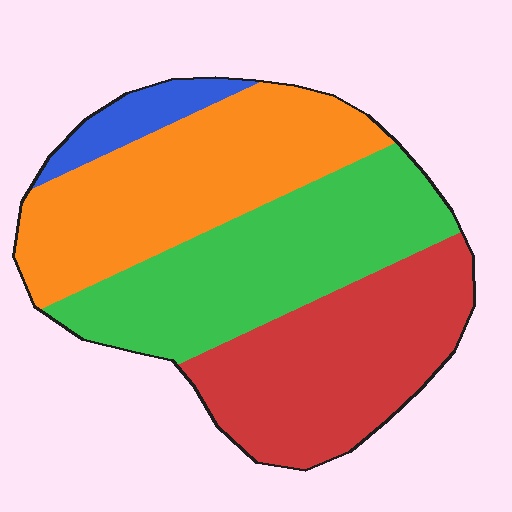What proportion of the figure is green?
Green covers about 30% of the figure.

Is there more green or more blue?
Green.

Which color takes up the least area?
Blue, at roughly 5%.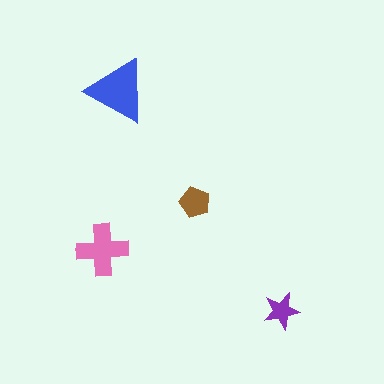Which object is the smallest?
The purple star.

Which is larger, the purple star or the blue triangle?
The blue triangle.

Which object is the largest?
The blue triangle.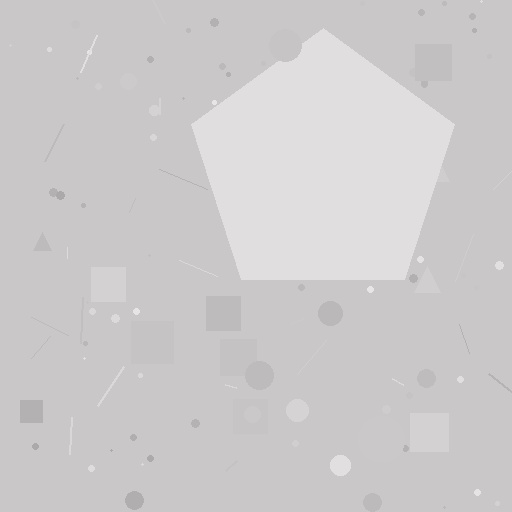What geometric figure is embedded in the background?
A pentagon is embedded in the background.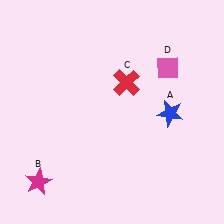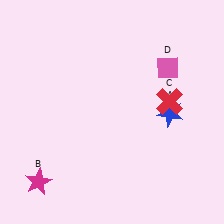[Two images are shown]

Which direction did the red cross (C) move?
The red cross (C) moved right.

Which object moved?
The red cross (C) moved right.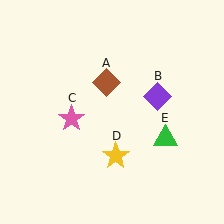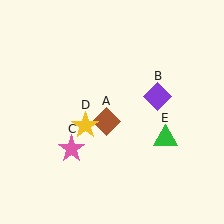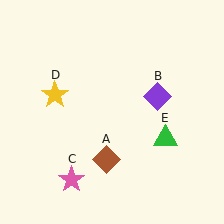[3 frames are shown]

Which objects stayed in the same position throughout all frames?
Purple diamond (object B) and green triangle (object E) remained stationary.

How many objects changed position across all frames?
3 objects changed position: brown diamond (object A), pink star (object C), yellow star (object D).